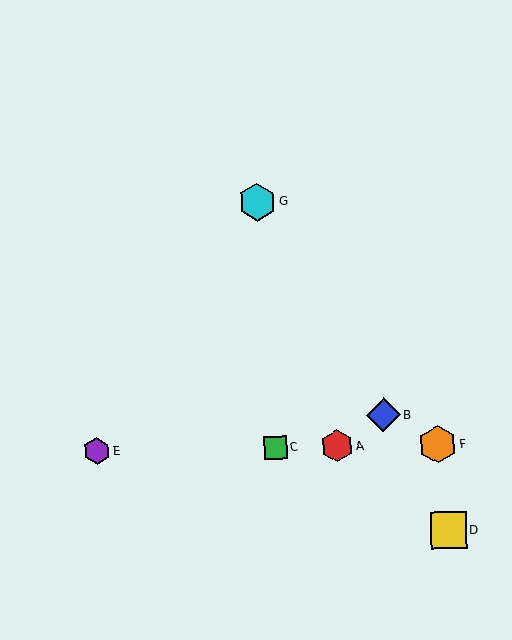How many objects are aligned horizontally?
4 objects (A, C, E, F) are aligned horizontally.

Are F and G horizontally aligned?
No, F is at y≈444 and G is at y≈202.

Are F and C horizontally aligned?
Yes, both are at y≈444.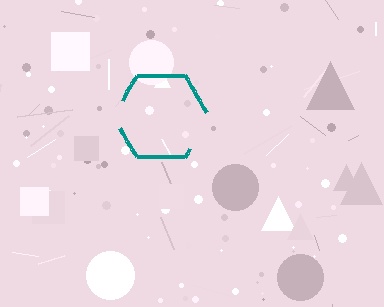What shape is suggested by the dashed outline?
The dashed outline suggests a hexagon.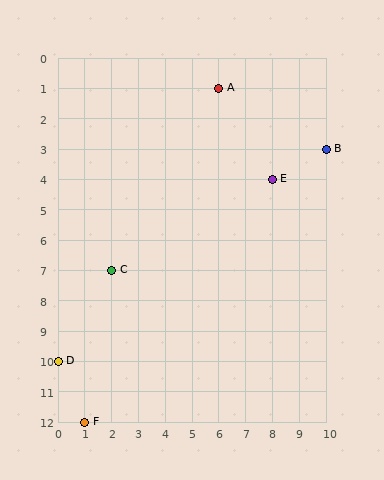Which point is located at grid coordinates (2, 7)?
Point C is at (2, 7).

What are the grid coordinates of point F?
Point F is at grid coordinates (1, 12).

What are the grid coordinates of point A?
Point A is at grid coordinates (6, 1).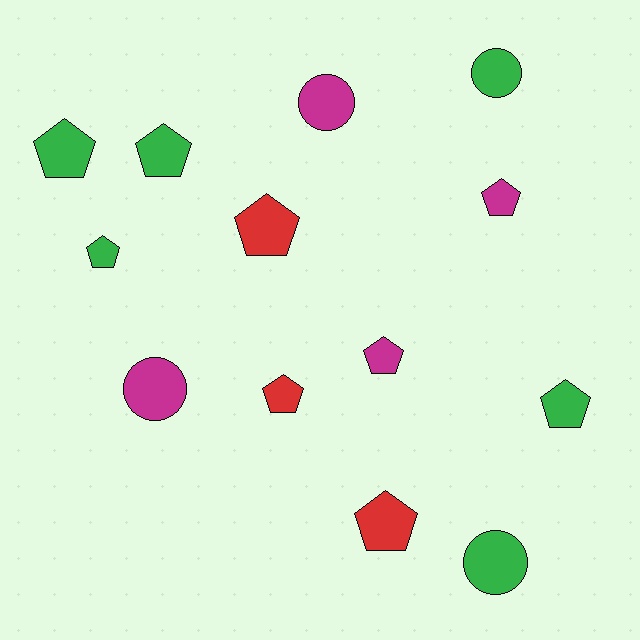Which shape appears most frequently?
Pentagon, with 9 objects.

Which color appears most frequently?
Green, with 6 objects.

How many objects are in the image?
There are 13 objects.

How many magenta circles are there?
There are 2 magenta circles.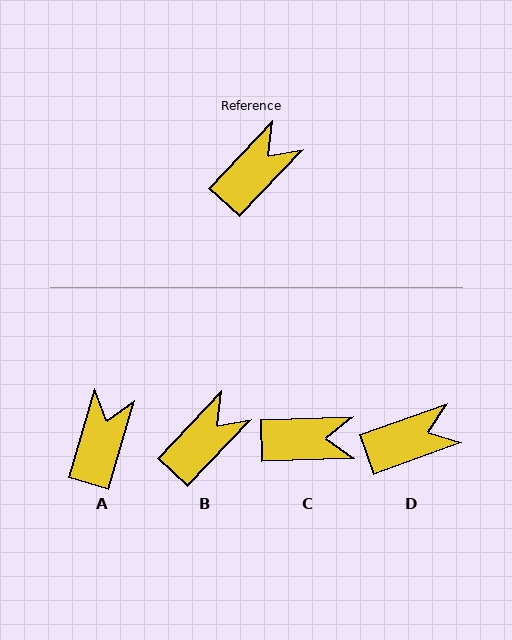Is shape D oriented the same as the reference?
No, it is off by about 27 degrees.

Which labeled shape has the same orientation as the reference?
B.